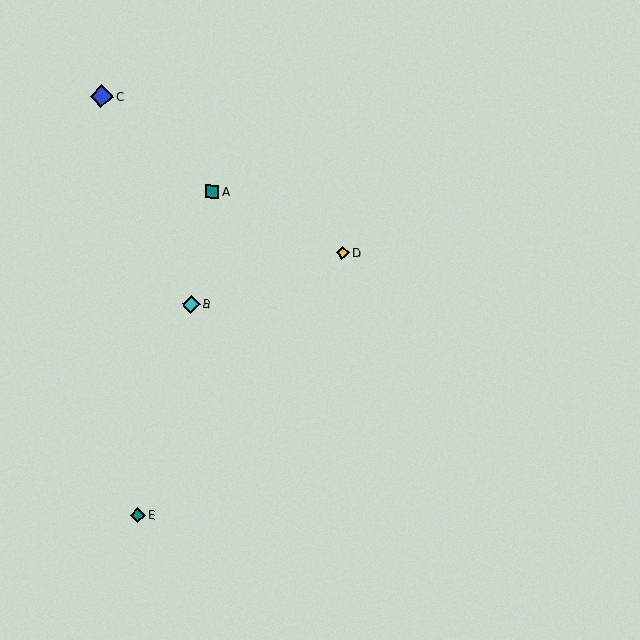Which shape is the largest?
The blue diamond (labeled C) is the largest.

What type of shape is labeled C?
Shape C is a blue diamond.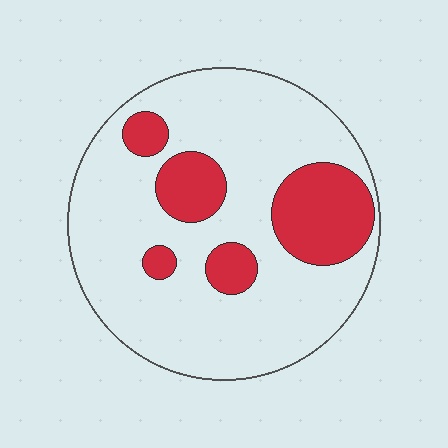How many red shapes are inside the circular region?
5.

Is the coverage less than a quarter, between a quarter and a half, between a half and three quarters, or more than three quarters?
Less than a quarter.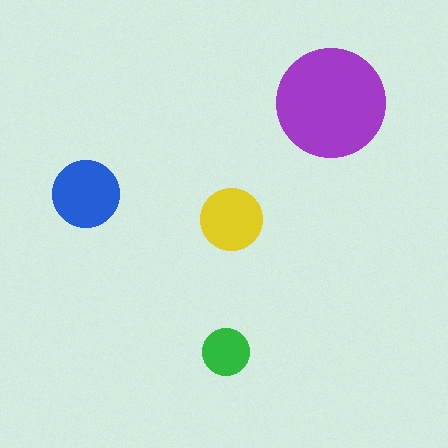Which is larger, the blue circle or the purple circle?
The purple one.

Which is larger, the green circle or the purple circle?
The purple one.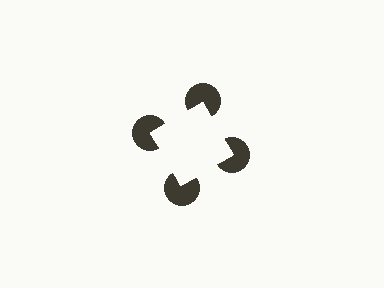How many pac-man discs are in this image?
There are 4 — one at each vertex of the illusory square.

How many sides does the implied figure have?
4 sides.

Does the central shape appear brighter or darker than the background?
It typically appears slightly brighter than the background, even though no actual brightness change is drawn.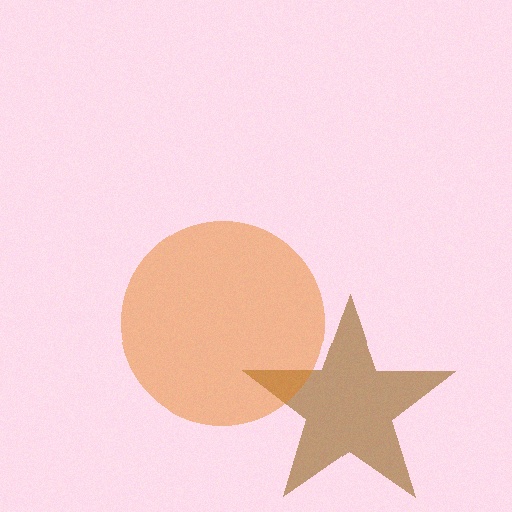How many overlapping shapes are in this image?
There are 2 overlapping shapes in the image.